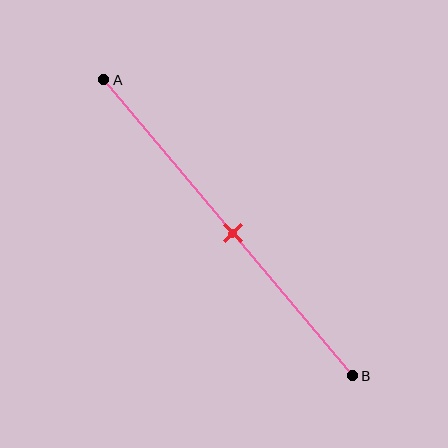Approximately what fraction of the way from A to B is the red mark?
The red mark is approximately 50% of the way from A to B.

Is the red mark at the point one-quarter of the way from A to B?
No, the mark is at about 50% from A, not at the 25% one-quarter point.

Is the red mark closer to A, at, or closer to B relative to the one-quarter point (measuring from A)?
The red mark is closer to point B than the one-quarter point of segment AB.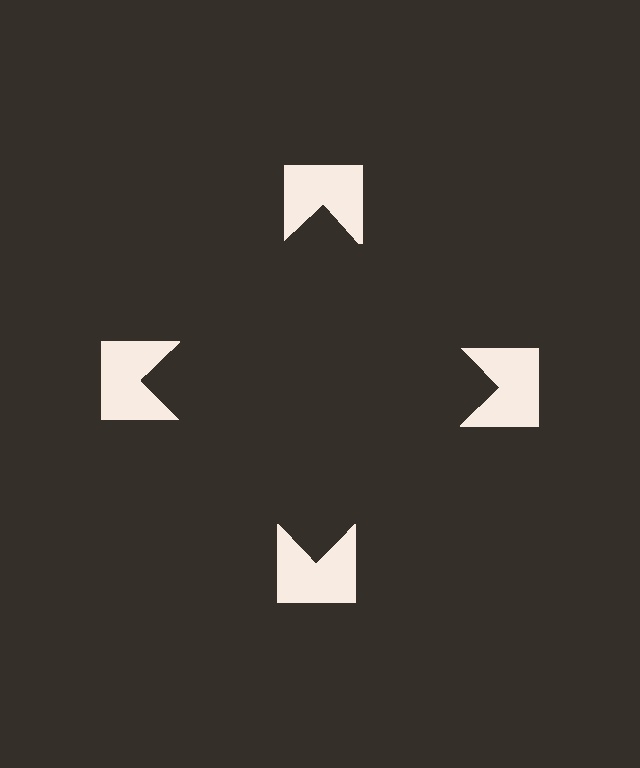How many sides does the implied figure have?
4 sides.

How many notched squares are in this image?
There are 4 — one at each vertex of the illusory square.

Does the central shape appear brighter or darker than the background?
It typically appears slightly darker than the background, even though no actual brightness change is drawn.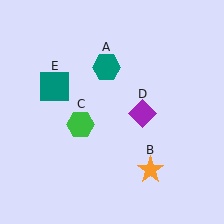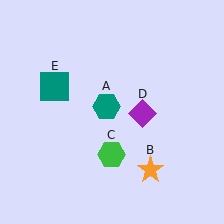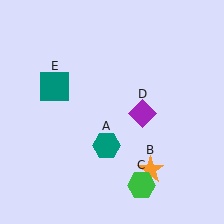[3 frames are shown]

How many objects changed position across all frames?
2 objects changed position: teal hexagon (object A), green hexagon (object C).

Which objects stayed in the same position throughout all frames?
Orange star (object B) and purple diamond (object D) and teal square (object E) remained stationary.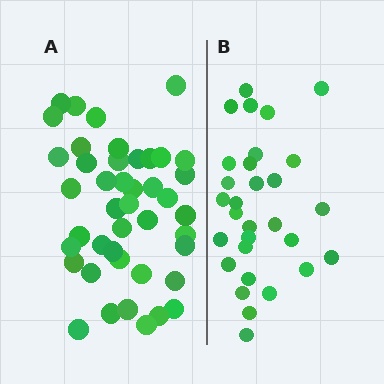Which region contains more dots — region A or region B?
Region A (the left region) has more dots.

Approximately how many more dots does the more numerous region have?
Region A has approximately 15 more dots than region B.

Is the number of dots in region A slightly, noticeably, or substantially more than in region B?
Region A has noticeably more, but not dramatically so. The ratio is roughly 1.4 to 1.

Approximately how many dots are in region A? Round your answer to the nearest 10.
About 40 dots. (The exact count is 43, which rounds to 40.)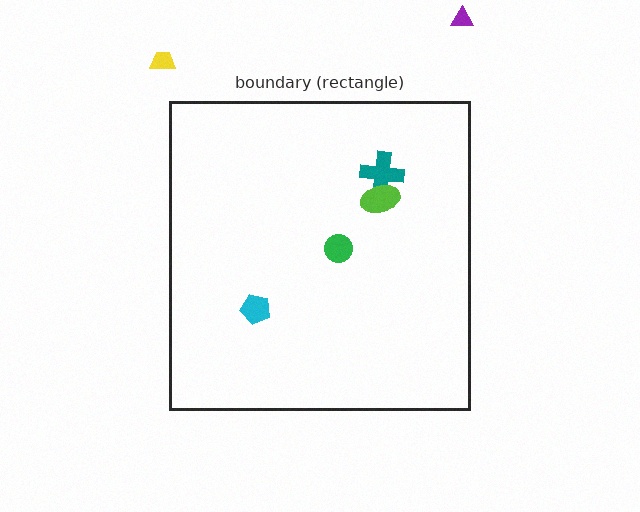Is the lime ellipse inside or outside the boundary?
Inside.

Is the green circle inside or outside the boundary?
Inside.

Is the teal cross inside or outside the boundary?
Inside.